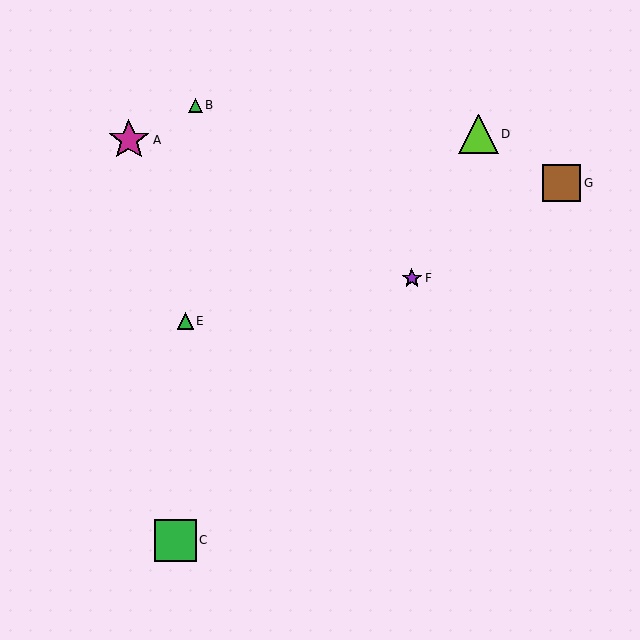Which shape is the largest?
The green square (labeled C) is the largest.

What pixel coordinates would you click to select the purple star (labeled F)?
Click at (412, 278) to select the purple star F.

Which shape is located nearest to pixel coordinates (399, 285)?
The purple star (labeled F) at (412, 278) is nearest to that location.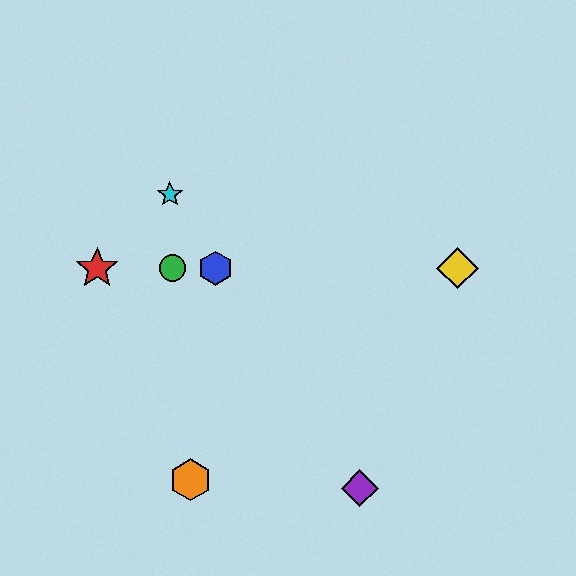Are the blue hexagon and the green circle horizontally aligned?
Yes, both are at y≈268.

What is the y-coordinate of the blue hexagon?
The blue hexagon is at y≈268.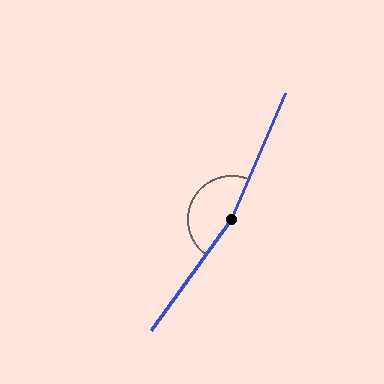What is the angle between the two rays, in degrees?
Approximately 167 degrees.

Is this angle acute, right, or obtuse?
It is obtuse.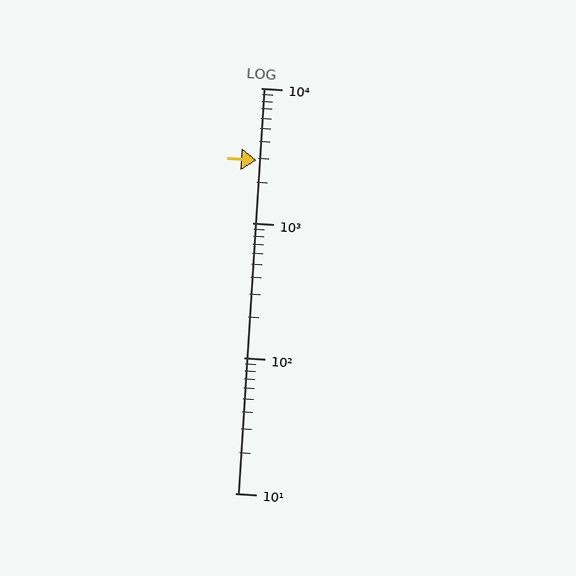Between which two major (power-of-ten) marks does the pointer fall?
The pointer is between 1000 and 10000.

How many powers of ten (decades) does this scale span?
The scale spans 3 decades, from 10 to 10000.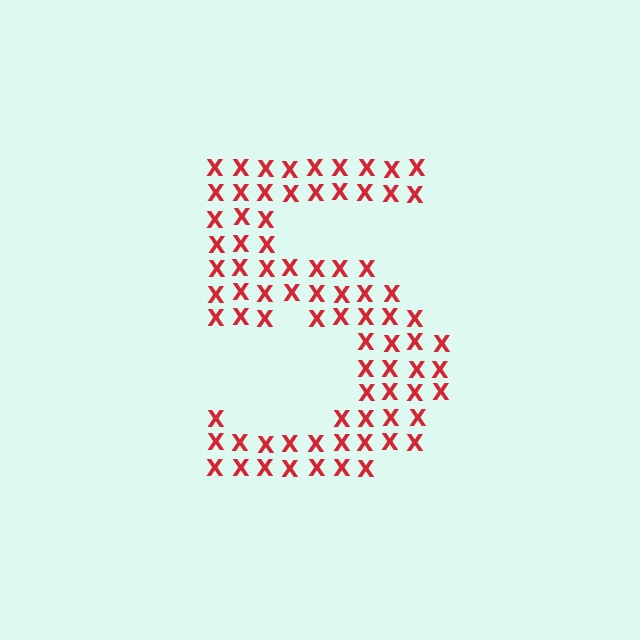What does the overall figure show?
The overall figure shows the digit 5.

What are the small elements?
The small elements are letter X's.